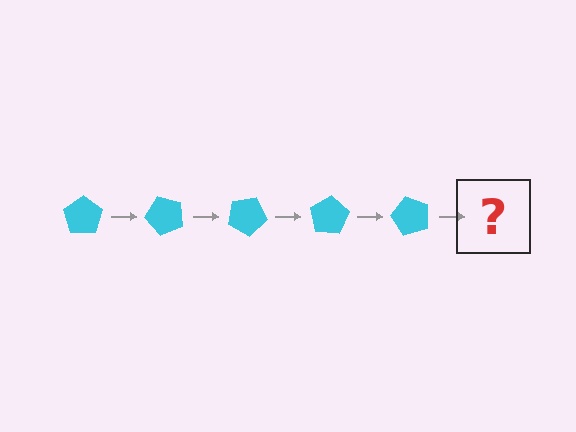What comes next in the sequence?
The next element should be a cyan pentagon rotated 250 degrees.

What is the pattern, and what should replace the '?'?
The pattern is that the pentagon rotates 50 degrees each step. The '?' should be a cyan pentagon rotated 250 degrees.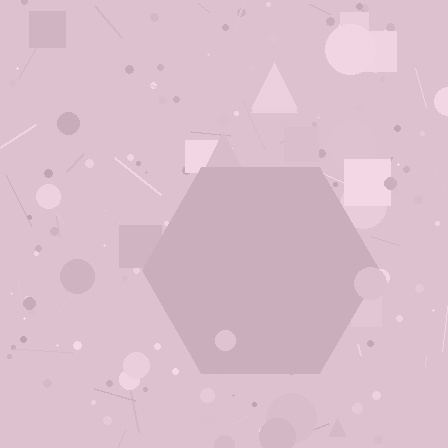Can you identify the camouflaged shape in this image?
The camouflaged shape is a hexagon.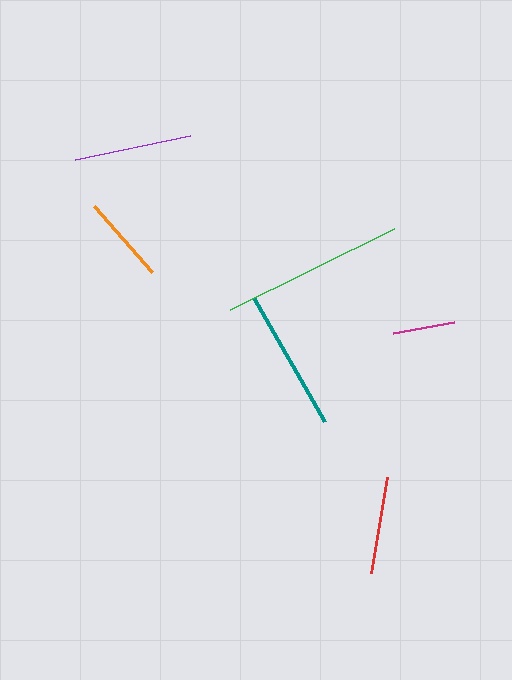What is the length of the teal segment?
The teal segment is approximately 143 pixels long.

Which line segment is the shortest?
The magenta line is the shortest at approximately 62 pixels.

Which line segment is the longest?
The green line is the longest at approximately 182 pixels.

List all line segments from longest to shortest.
From longest to shortest: green, teal, purple, red, orange, magenta.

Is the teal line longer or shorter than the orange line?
The teal line is longer than the orange line.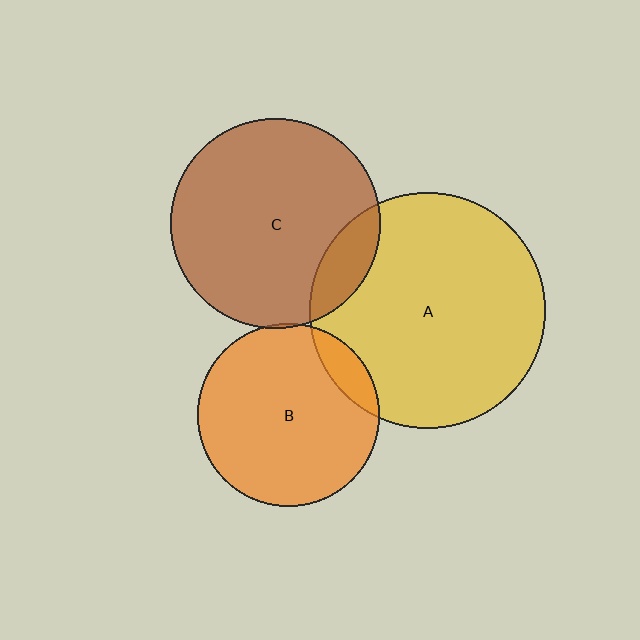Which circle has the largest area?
Circle A (yellow).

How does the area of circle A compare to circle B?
Approximately 1.7 times.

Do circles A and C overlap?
Yes.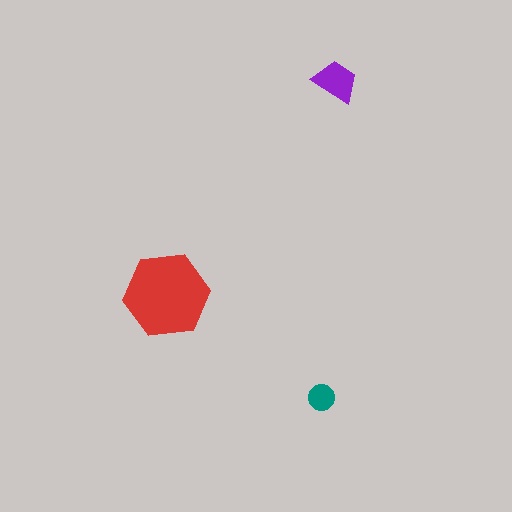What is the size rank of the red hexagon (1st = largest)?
1st.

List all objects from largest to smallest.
The red hexagon, the purple trapezoid, the teal circle.